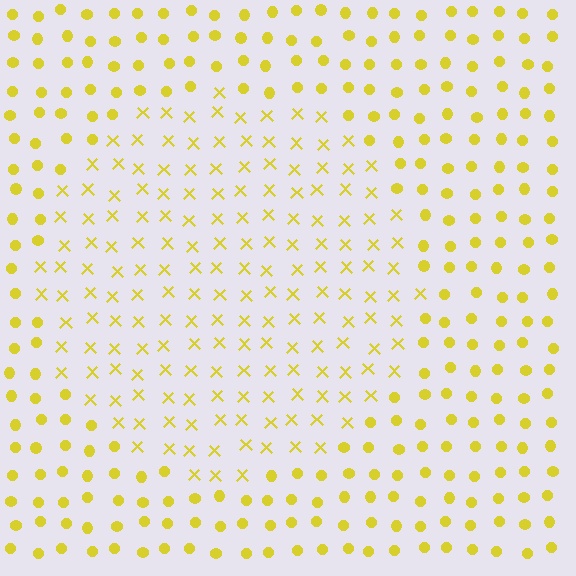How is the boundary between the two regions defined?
The boundary is defined by a change in element shape: X marks inside vs. circles outside. All elements share the same color and spacing.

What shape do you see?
I see a circle.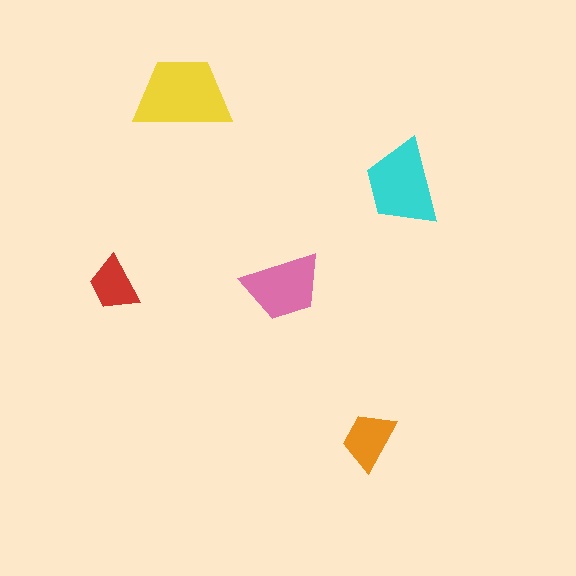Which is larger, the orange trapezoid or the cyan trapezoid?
The cyan one.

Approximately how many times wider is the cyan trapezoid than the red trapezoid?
About 1.5 times wider.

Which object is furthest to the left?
The red trapezoid is leftmost.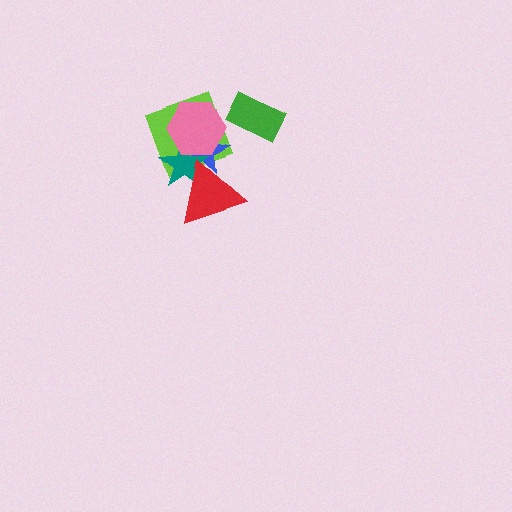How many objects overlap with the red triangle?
3 objects overlap with the red triangle.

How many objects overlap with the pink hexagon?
3 objects overlap with the pink hexagon.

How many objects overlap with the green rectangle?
0 objects overlap with the green rectangle.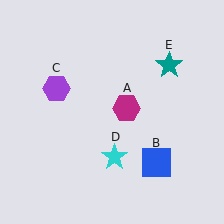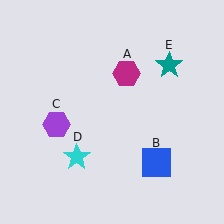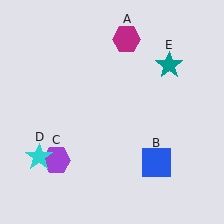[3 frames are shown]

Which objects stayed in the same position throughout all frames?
Blue square (object B) and teal star (object E) remained stationary.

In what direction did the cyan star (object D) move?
The cyan star (object D) moved left.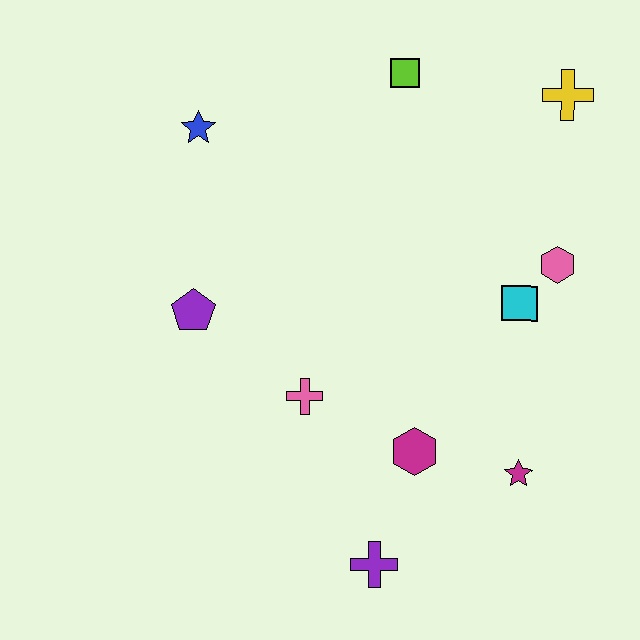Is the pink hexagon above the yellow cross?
No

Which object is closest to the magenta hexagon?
The magenta star is closest to the magenta hexagon.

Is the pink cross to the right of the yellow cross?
No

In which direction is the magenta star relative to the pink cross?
The magenta star is to the right of the pink cross.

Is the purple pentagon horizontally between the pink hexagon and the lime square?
No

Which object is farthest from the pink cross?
The yellow cross is farthest from the pink cross.